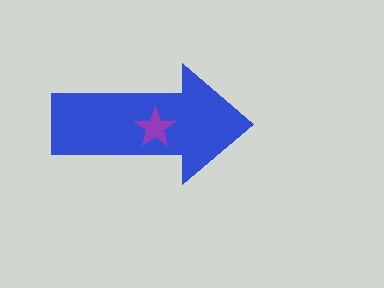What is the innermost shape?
The purple star.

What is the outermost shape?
The blue arrow.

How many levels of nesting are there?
2.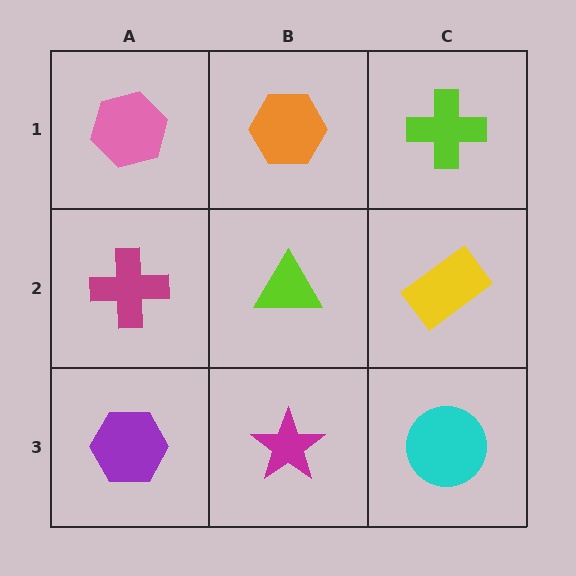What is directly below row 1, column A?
A magenta cross.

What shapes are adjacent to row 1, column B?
A lime triangle (row 2, column B), a pink hexagon (row 1, column A), a lime cross (row 1, column C).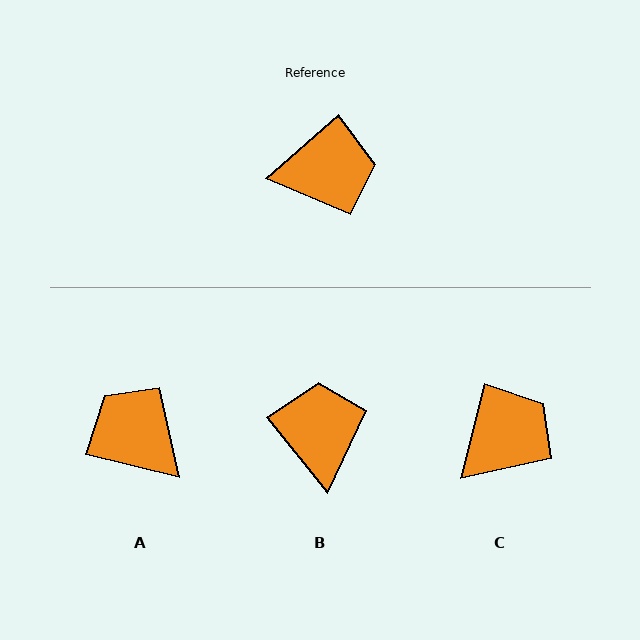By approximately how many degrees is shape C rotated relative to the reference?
Approximately 35 degrees counter-clockwise.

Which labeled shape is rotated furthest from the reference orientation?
A, about 126 degrees away.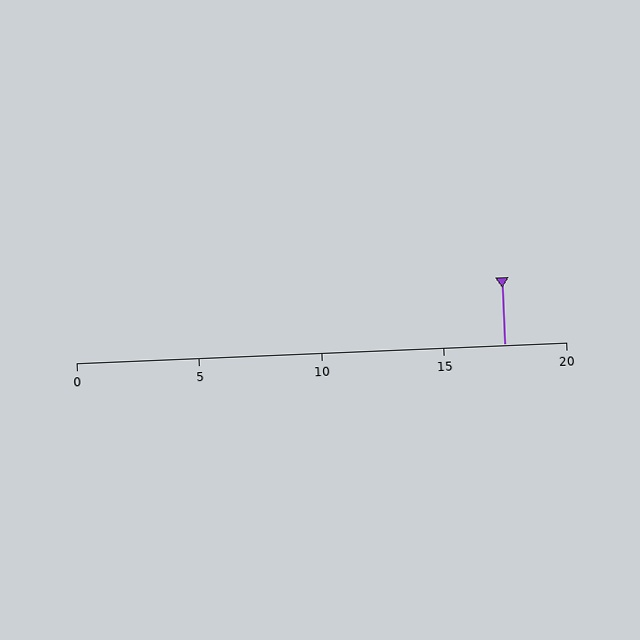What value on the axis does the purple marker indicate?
The marker indicates approximately 17.5.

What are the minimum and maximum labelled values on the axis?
The axis runs from 0 to 20.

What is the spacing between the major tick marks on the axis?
The major ticks are spaced 5 apart.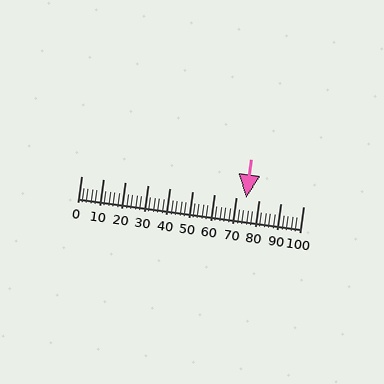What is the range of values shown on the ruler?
The ruler shows values from 0 to 100.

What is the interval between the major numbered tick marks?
The major tick marks are spaced 10 units apart.